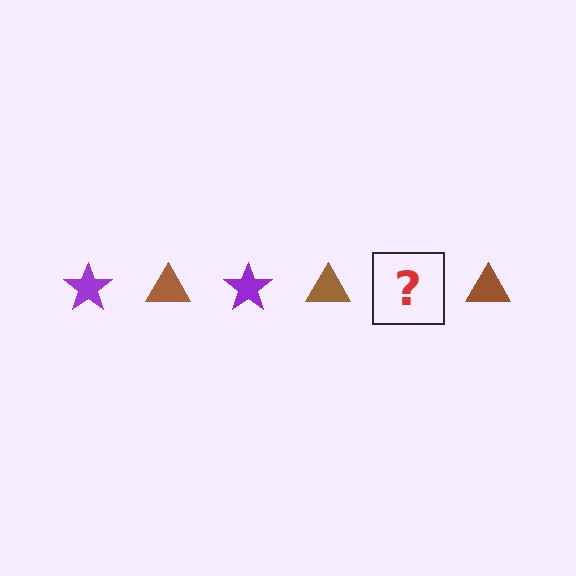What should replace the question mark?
The question mark should be replaced with a purple star.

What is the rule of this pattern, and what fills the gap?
The rule is that the pattern alternates between purple star and brown triangle. The gap should be filled with a purple star.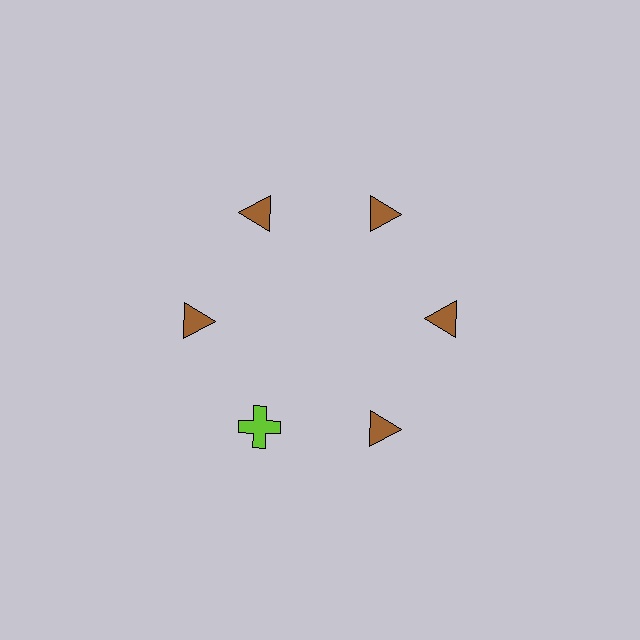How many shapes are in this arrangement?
There are 6 shapes arranged in a ring pattern.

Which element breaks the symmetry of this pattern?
The lime cross at roughly the 7 o'clock position breaks the symmetry. All other shapes are brown triangles.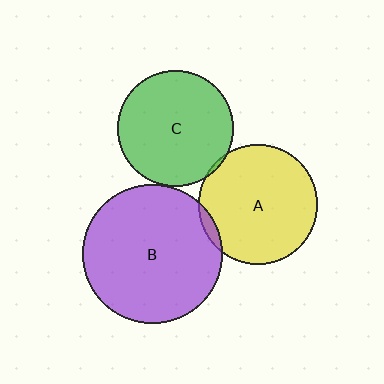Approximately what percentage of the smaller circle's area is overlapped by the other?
Approximately 5%.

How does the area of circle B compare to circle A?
Approximately 1.4 times.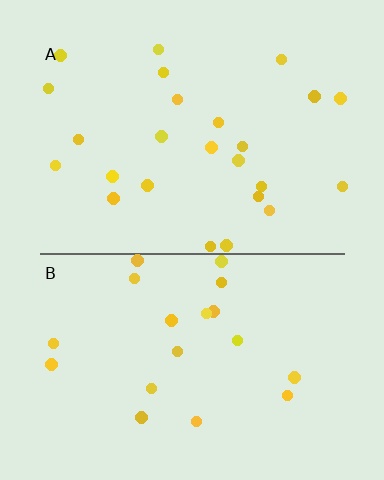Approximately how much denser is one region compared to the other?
Approximately 1.3× — region A over region B.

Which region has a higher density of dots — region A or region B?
A (the top).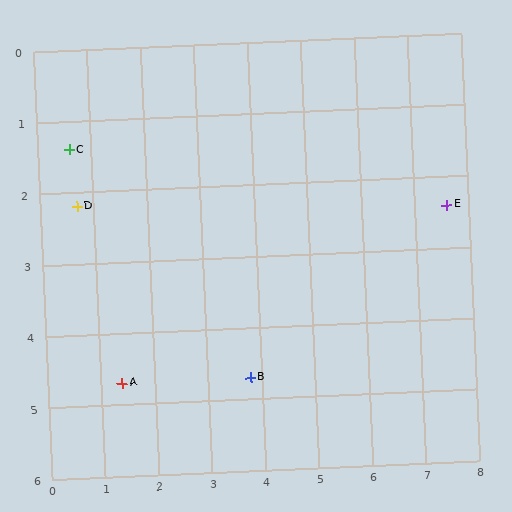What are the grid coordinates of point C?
Point C is at approximately (0.6, 1.4).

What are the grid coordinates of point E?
Point E is at approximately (7.6, 2.4).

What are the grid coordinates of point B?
Point B is at approximately (3.8, 4.7).